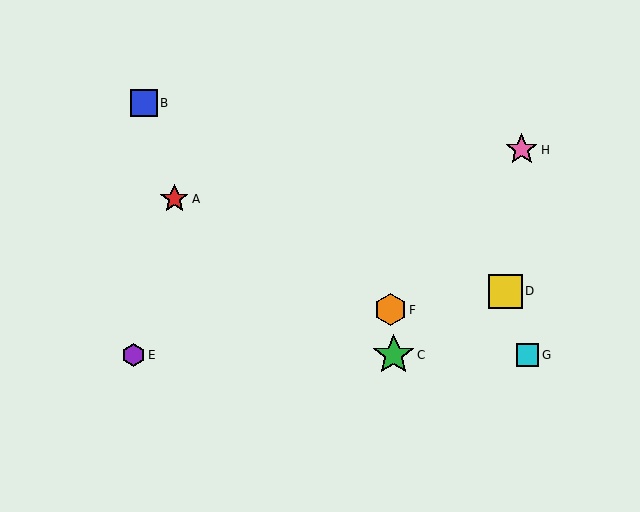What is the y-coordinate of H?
Object H is at y≈150.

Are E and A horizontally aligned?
No, E is at y≈355 and A is at y≈199.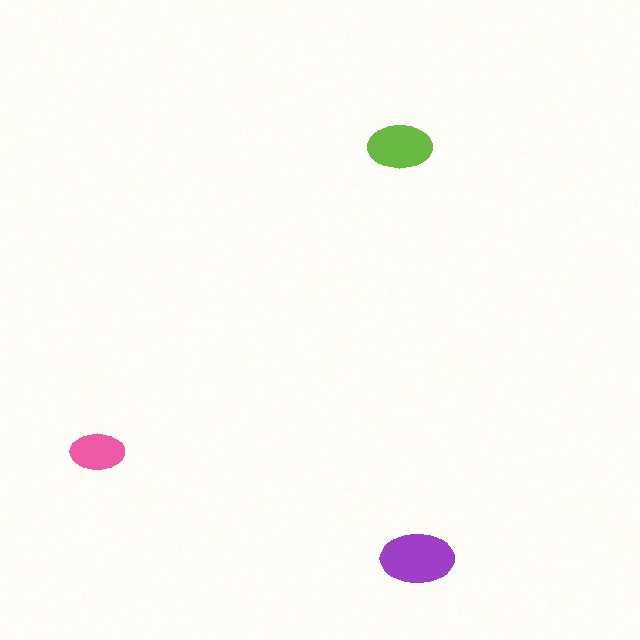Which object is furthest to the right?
The purple ellipse is rightmost.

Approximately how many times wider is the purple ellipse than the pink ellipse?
About 1.5 times wider.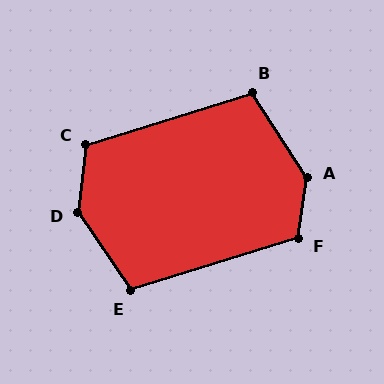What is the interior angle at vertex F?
Approximately 115 degrees (obtuse).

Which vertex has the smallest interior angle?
B, at approximately 106 degrees.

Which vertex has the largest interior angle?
A, at approximately 139 degrees.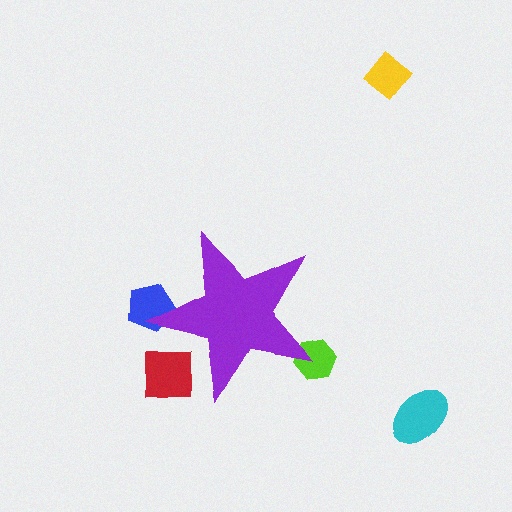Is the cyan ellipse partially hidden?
No, the cyan ellipse is fully visible.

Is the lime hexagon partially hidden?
Yes, the lime hexagon is partially hidden behind the purple star.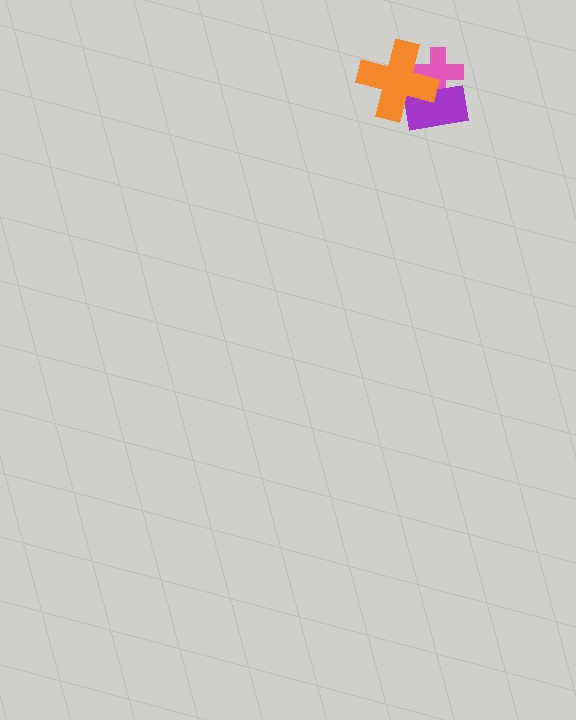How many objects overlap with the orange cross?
2 objects overlap with the orange cross.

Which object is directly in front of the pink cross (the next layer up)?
The purple rectangle is directly in front of the pink cross.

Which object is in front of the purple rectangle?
The orange cross is in front of the purple rectangle.